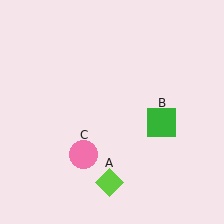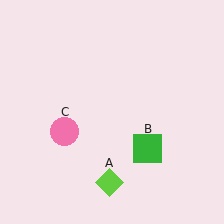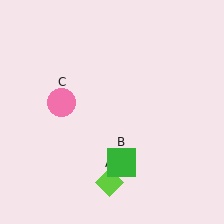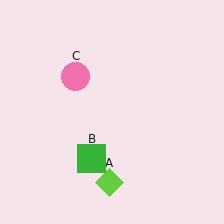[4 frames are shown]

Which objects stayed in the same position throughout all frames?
Lime diamond (object A) remained stationary.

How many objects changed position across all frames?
2 objects changed position: green square (object B), pink circle (object C).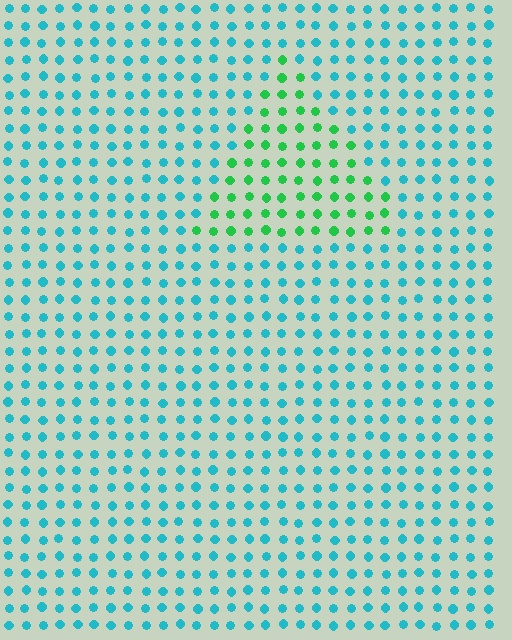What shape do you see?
I see a triangle.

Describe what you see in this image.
The image is filled with small cyan elements in a uniform arrangement. A triangle-shaped region is visible where the elements are tinted to a slightly different hue, forming a subtle color boundary.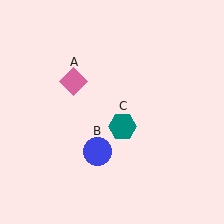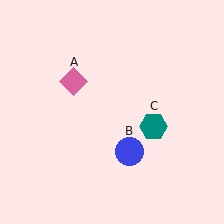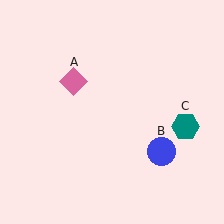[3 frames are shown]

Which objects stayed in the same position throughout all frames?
Pink diamond (object A) remained stationary.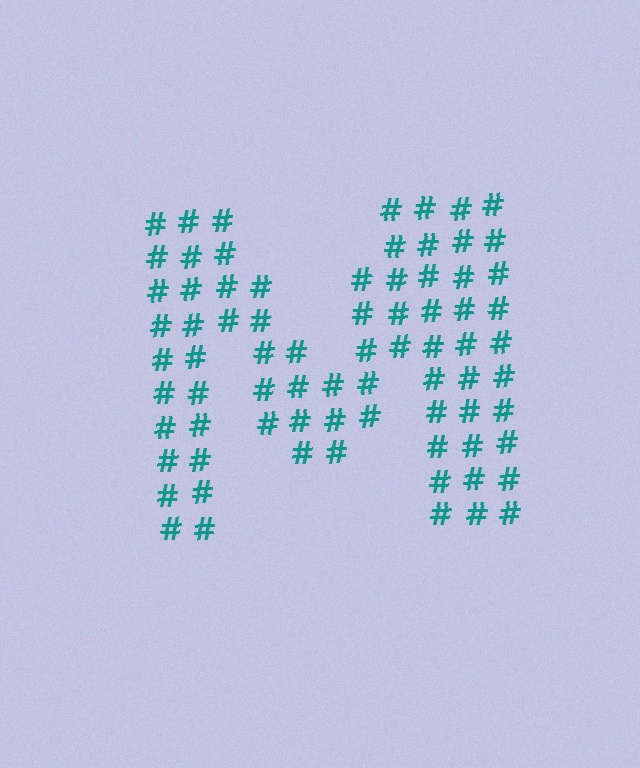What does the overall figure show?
The overall figure shows the letter M.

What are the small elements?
The small elements are hash symbols.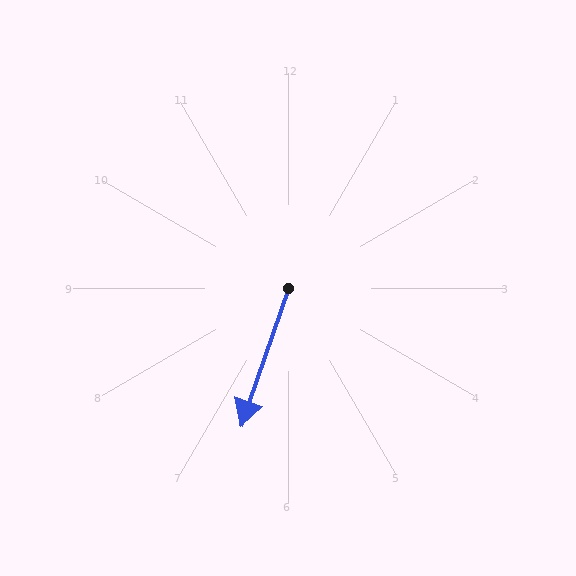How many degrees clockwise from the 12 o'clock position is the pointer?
Approximately 199 degrees.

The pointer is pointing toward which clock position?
Roughly 7 o'clock.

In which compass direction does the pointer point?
South.